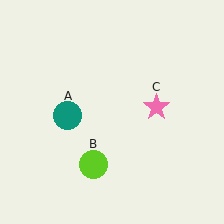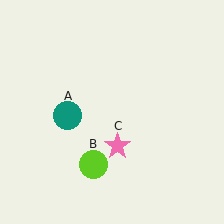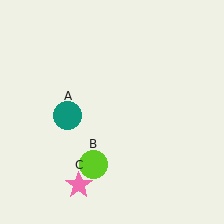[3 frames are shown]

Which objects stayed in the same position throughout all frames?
Teal circle (object A) and lime circle (object B) remained stationary.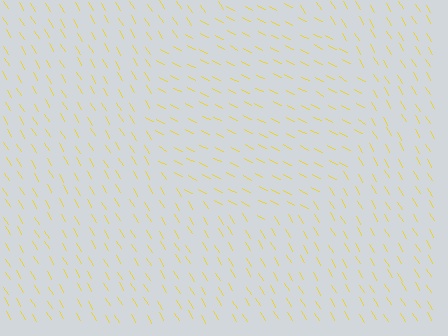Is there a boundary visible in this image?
Yes, there is a texture boundary formed by a change in line orientation.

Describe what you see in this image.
The image is filled with small yellow line segments. A circle region in the image has lines oriented differently from the surrounding lines, creating a visible texture boundary.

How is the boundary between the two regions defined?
The boundary is defined purely by a change in line orientation (approximately 32 degrees difference). All lines are the same color and thickness.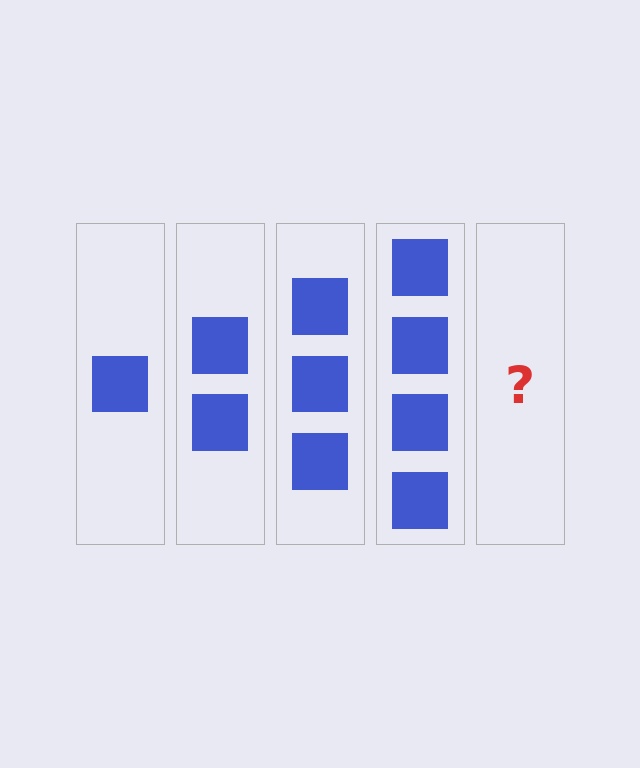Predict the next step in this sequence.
The next step is 5 squares.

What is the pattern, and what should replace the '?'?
The pattern is that each step adds one more square. The '?' should be 5 squares.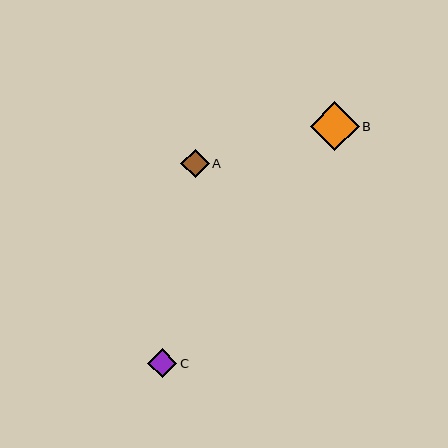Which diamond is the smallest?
Diamond A is the smallest with a size of approximately 28 pixels.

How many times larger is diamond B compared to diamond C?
Diamond B is approximately 1.7 times the size of diamond C.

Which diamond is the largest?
Diamond B is the largest with a size of approximately 49 pixels.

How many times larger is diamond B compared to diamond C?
Diamond B is approximately 1.7 times the size of diamond C.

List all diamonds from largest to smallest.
From largest to smallest: B, C, A.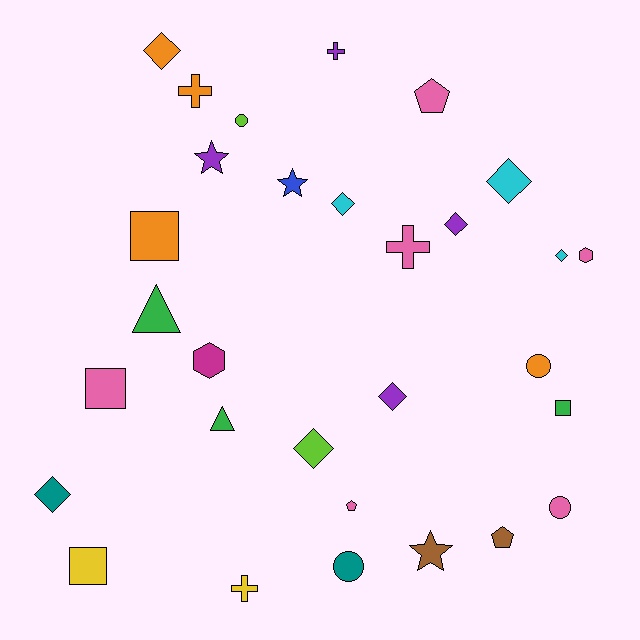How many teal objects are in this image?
There are 2 teal objects.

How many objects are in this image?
There are 30 objects.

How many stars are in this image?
There are 3 stars.